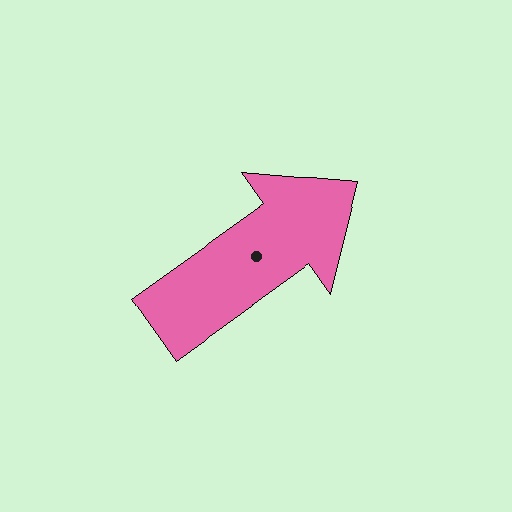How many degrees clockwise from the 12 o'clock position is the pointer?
Approximately 54 degrees.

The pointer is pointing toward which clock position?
Roughly 2 o'clock.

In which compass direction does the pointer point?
Northeast.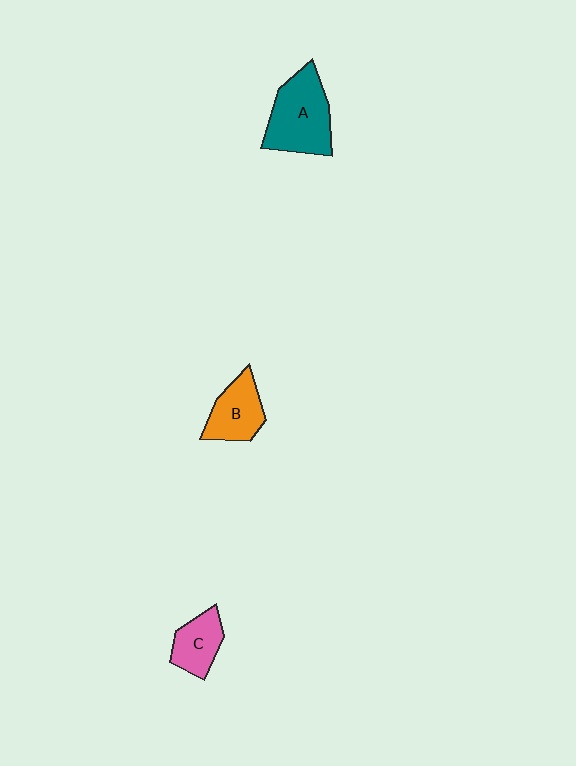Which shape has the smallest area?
Shape C (pink).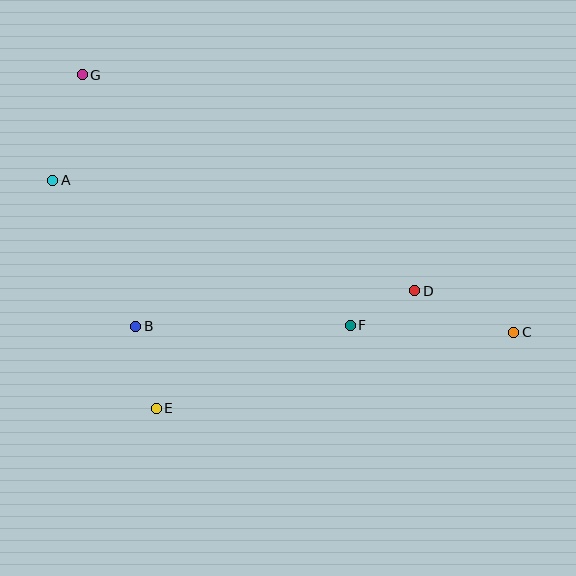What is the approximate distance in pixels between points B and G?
The distance between B and G is approximately 257 pixels.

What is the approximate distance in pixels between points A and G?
The distance between A and G is approximately 110 pixels.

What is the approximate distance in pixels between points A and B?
The distance between A and B is approximately 168 pixels.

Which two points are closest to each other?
Points D and F are closest to each other.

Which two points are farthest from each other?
Points C and G are farthest from each other.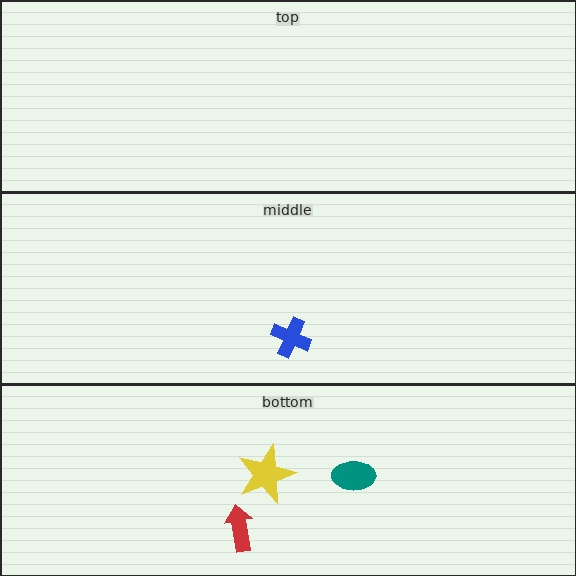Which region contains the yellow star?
The bottom region.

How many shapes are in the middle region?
1.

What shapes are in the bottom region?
The red arrow, the teal ellipse, the yellow star.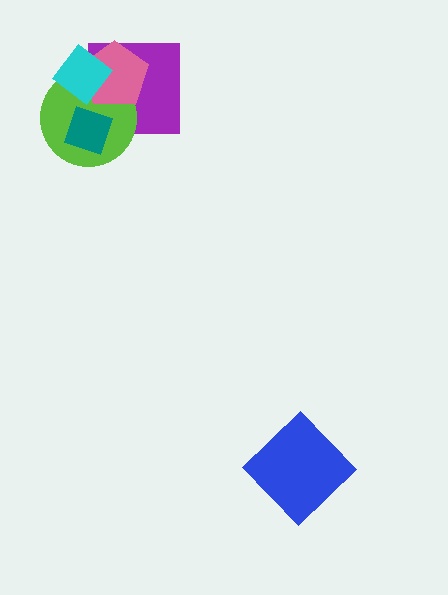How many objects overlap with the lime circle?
4 objects overlap with the lime circle.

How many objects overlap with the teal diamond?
2 objects overlap with the teal diamond.